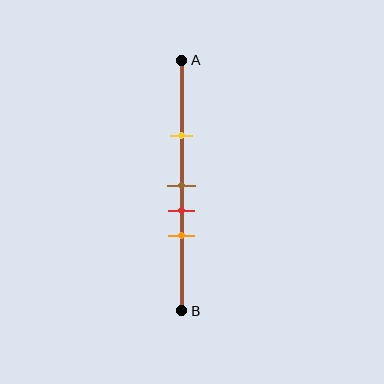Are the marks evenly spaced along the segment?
No, the marks are not evenly spaced.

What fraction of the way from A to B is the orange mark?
The orange mark is approximately 70% (0.7) of the way from A to B.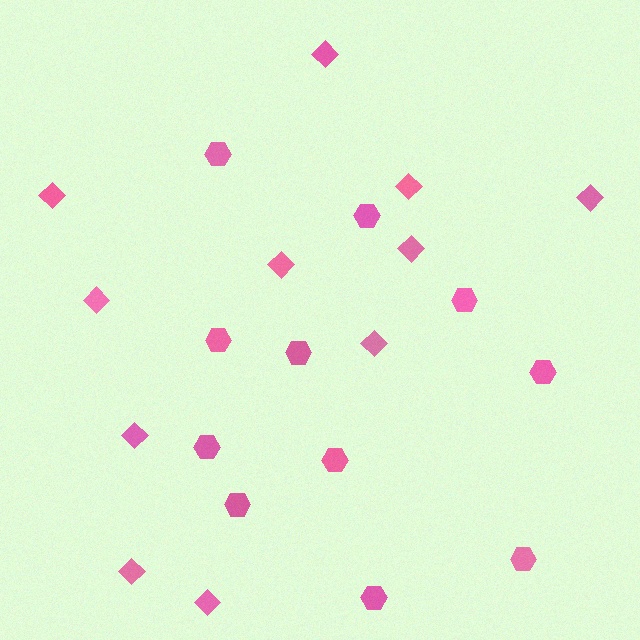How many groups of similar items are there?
There are 2 groups: one group of diamonds (11) and one group of hexagons (11).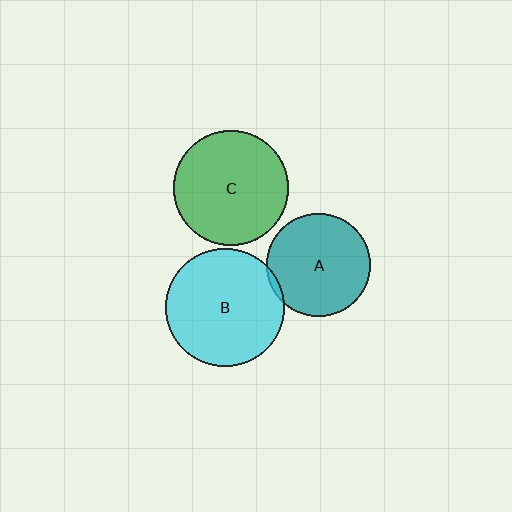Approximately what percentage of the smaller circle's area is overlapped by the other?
Approximately 5%.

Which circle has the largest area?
Circle B (cyan).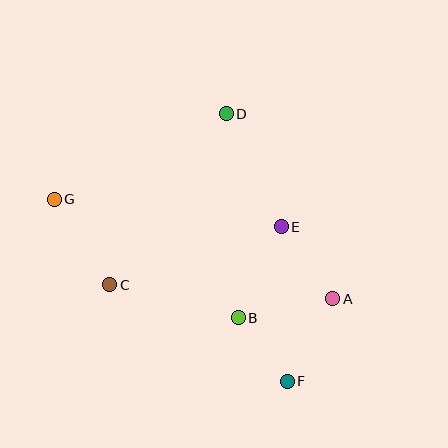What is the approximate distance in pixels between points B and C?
The distance between B and C is approximately 133 pixels.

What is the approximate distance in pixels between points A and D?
The distance between A and D is approximately 213 pixels.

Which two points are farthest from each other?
Points A and G are farthest from each other.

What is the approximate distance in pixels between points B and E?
The distance between B and E is approximately 101 pixels.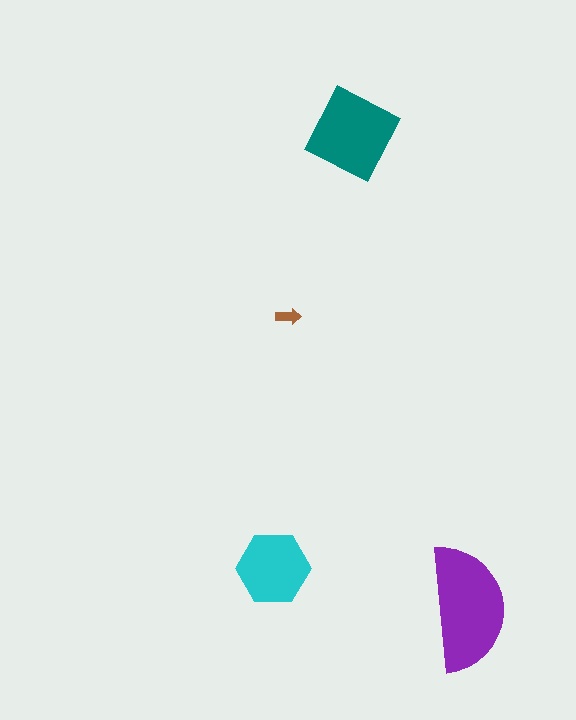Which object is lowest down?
The purple semicircle is bottommost.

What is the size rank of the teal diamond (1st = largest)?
2nd.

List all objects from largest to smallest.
The purple semicircle, the teal diamond, the cyan hexagon, the brown arrow.